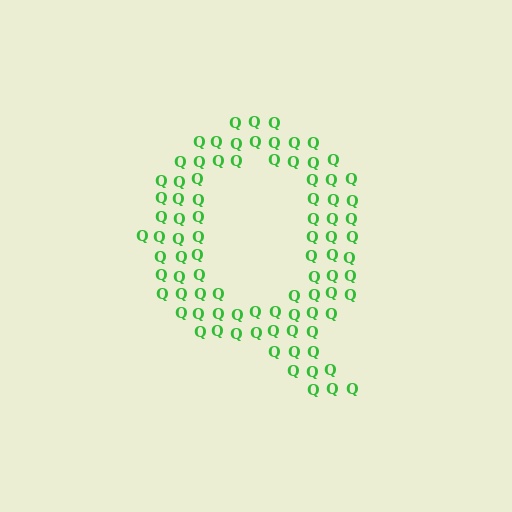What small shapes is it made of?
It is made of small letter Q's.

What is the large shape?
The large shape is the letter Q.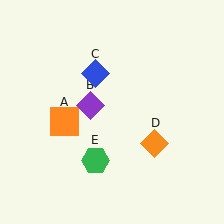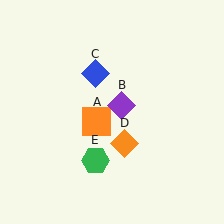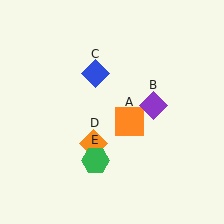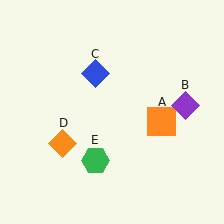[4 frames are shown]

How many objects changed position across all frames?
3 objects changed position: orange square (object A), purple diamond (object B), orange diamond (object D).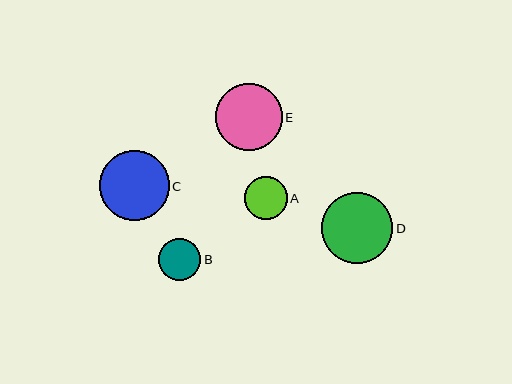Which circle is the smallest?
Circle B is the smallest with a size of approximately 42 pixels.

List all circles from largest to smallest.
From largest to smallest: D, C, E, A, B.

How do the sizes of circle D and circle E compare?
Circle D and circle E are approximately the same size.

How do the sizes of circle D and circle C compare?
Circle D and circle C are approximately the same size.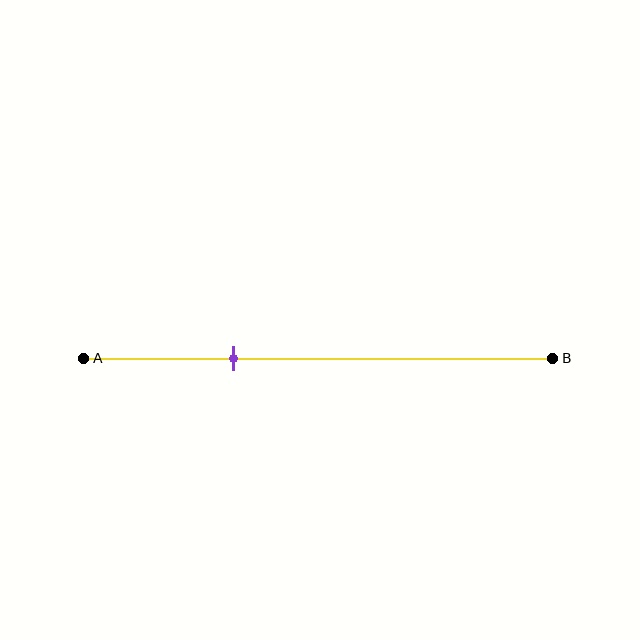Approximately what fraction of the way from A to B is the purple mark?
The purple mark is approximately 30% of the way from A to B.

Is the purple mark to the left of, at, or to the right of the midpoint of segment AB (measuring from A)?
The purple mark is to the left of the midpoint of segment AB.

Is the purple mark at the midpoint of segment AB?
No, the mark is at about 30% from A, not at the 50% midpoint.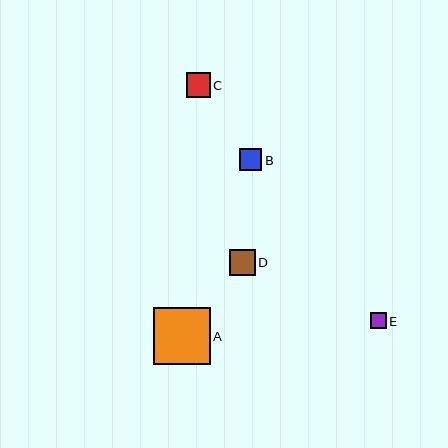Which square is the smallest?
Square E is the smallest with a size of approximately 16 pixels.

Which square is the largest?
Square A is the largest with a size of approximately 57 pixels.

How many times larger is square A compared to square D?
Square A is approximately 2.2 times the size of square D.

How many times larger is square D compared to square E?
Square D is approximately 1.6 times the size of square E.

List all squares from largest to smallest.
From largest to smallest: A, D, C, B, E.